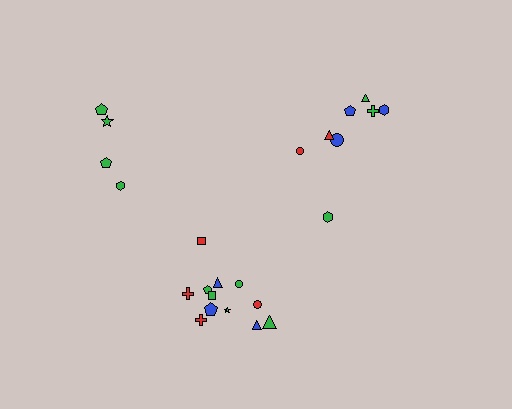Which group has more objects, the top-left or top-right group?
The top-right group.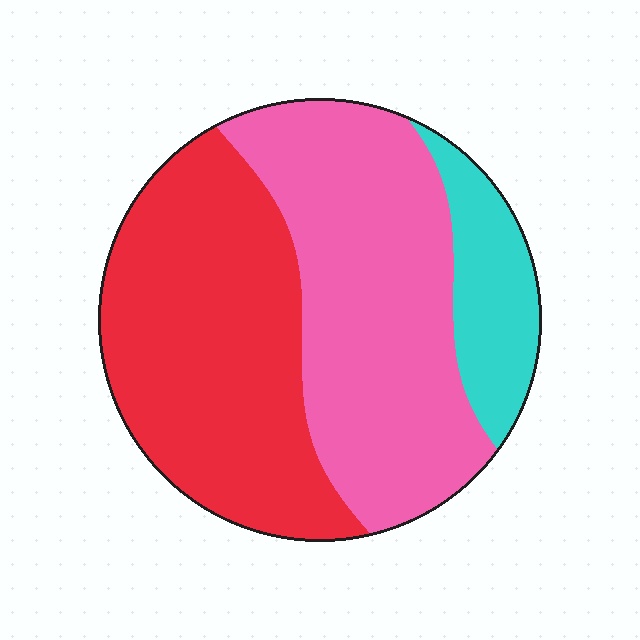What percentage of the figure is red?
Red takes up between a third and a half of the figure.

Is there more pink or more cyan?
Pink.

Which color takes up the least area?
Cyan, at roughly 15%.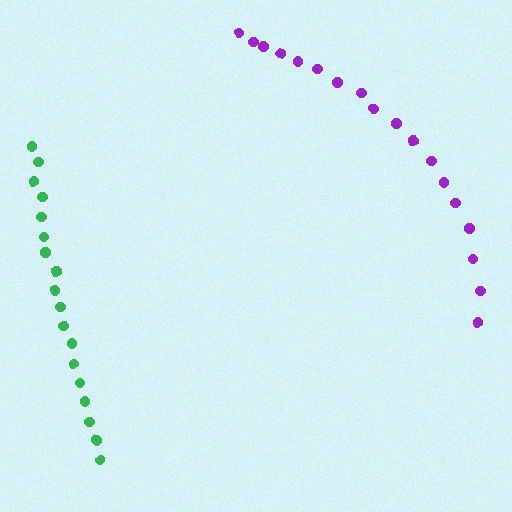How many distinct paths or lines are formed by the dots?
There are 2 distinct paths.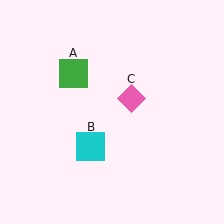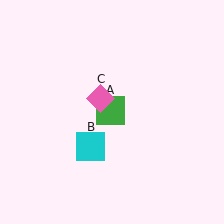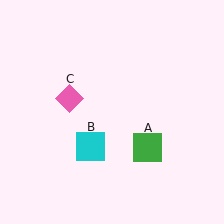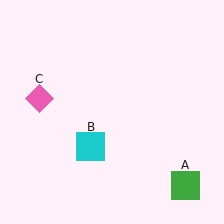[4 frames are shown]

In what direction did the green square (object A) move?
The green square (object A) moved down and to the right.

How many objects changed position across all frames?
2 objects changed position: green square (object A), pink diamond (object C).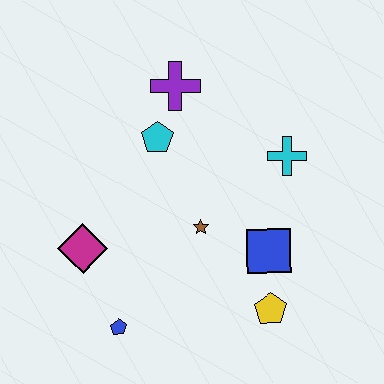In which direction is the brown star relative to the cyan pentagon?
The brown star is below the cyan pentagon.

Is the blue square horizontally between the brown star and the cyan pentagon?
No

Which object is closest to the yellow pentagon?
The blue square is closest to the yellow pentagon.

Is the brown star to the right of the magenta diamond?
Yes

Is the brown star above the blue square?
Yes